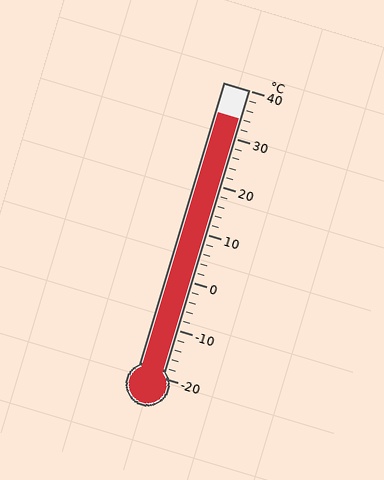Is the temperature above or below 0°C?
The temperature is above 0°C.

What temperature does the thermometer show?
The thermometer shows approximately 34°C.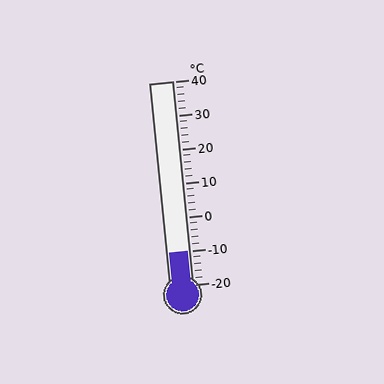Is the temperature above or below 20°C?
The temperature is below 20°C.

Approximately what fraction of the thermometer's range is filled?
The thermometer is filled to approximately 15% of its range.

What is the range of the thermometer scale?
The thermometer scale ranges from -20°C to 40°C.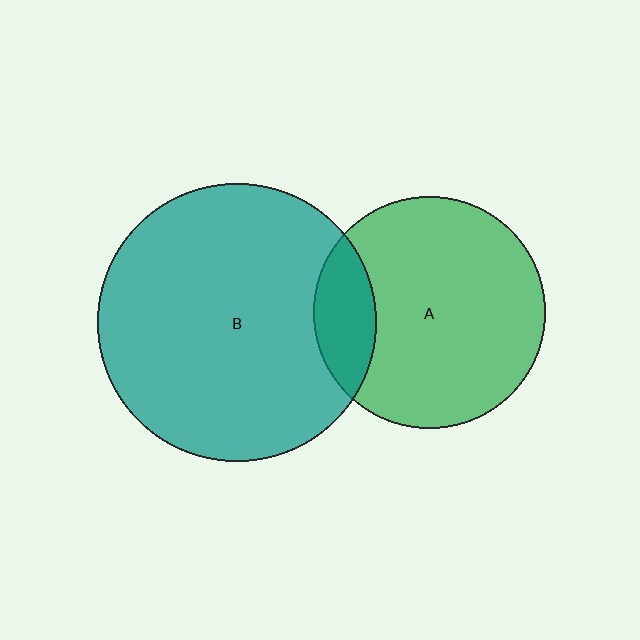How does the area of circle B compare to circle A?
Approximately 1.4 times.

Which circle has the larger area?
Circle B (teal).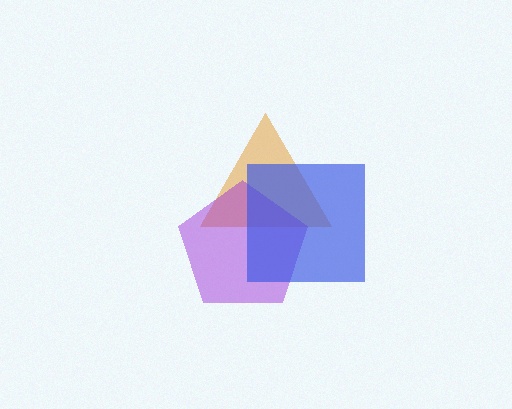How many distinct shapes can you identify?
There are 3 distinct shapes: an orange triangle, a purple pentagon, a blue square.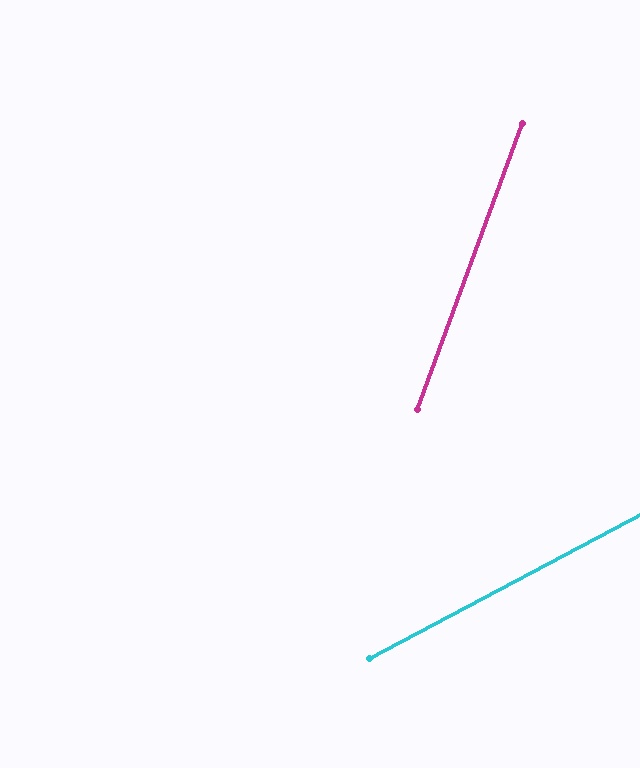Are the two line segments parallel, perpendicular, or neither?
Neither parallel nor perpendicular — they differ by about 42°.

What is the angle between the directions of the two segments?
Approximately 42 degrees.